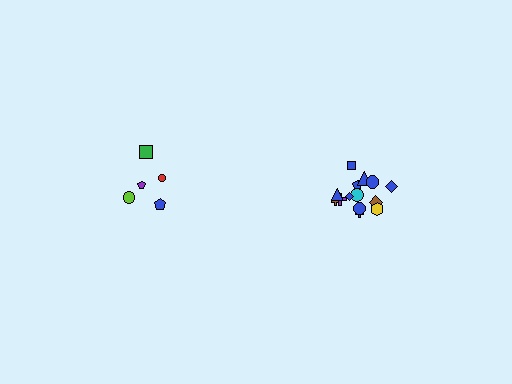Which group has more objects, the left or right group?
The right group.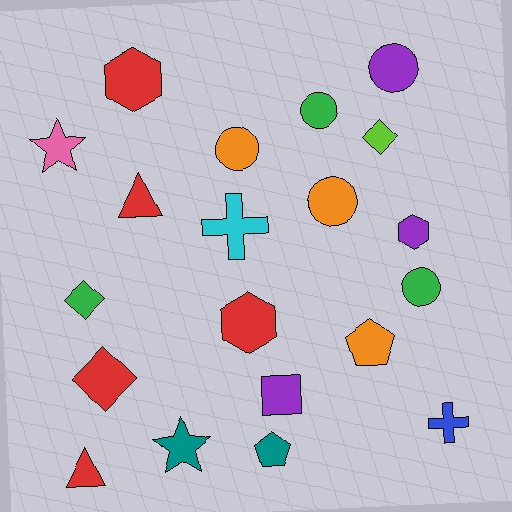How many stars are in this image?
There are 2 stars.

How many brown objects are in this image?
There are no brown objects.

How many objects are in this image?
There are 20 objects.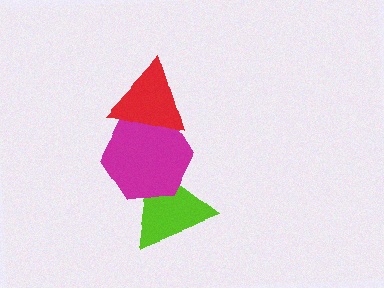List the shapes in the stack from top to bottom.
From top to bottom: the red triangle, the magenta hexagon, the lime triangle.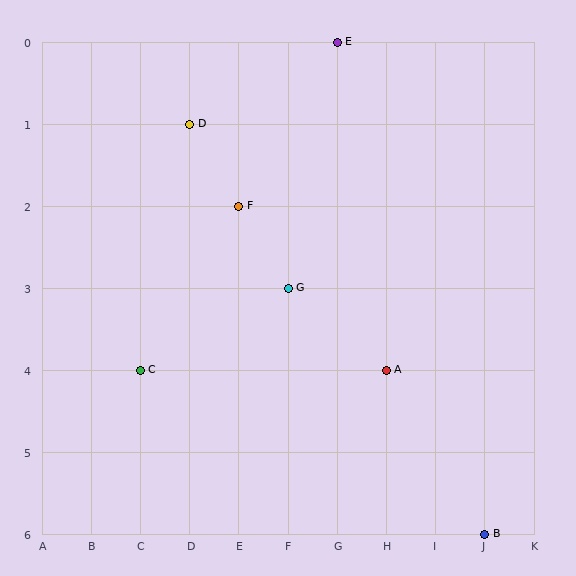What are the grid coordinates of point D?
Point D is at grid coordinates (D, 1).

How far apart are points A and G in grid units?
Points A and G are 2 columns and 1 row apart (about 2.2 grid units diagonally).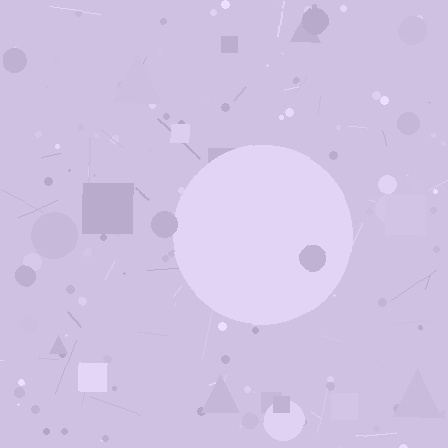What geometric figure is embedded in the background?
A circle is embedded in the background.